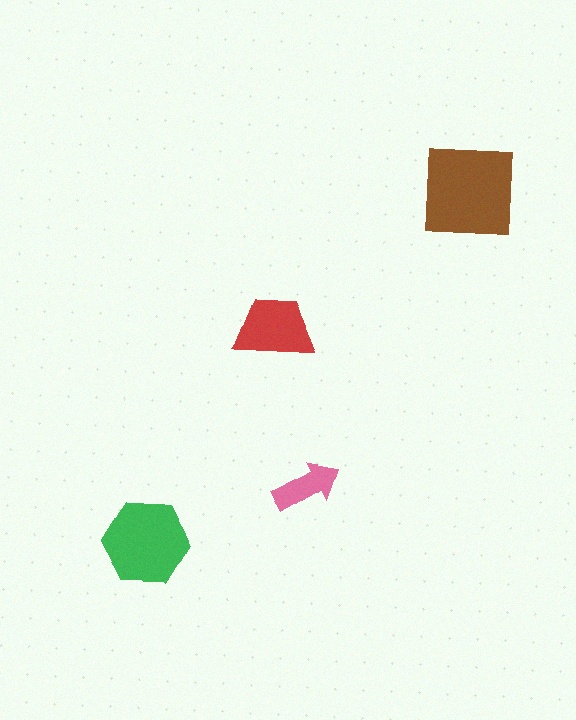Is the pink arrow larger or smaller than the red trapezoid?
Smaller.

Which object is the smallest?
The pink arrow.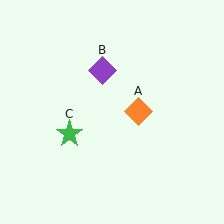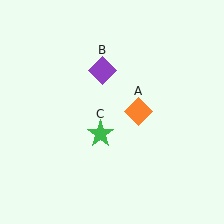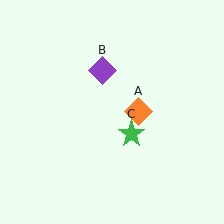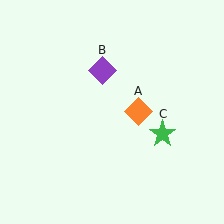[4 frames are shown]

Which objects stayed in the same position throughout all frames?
Orange diamond (object A) and purple diamond (object B) remained stationary.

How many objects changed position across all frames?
1 object changed position: green star (object C).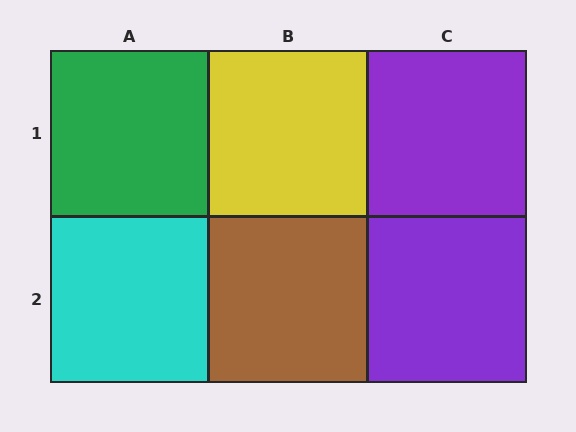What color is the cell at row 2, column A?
Cyan.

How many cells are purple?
2 cells are purple.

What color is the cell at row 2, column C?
Purple.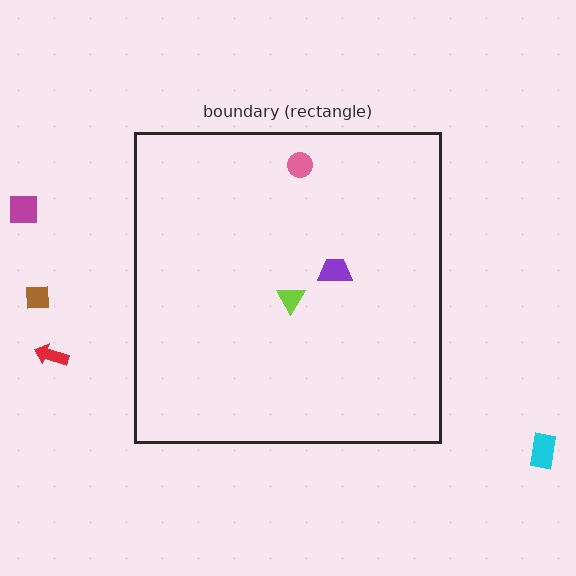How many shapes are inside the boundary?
3 inside, 4 outside.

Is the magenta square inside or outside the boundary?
Outside.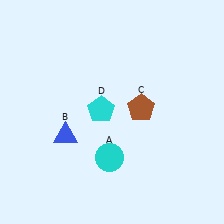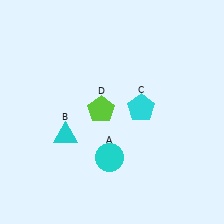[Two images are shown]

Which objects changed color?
B changed from blue to cyan. C changed from brown to cyan. D changed from cyan to lime.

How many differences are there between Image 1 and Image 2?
There are 3 differences between the two images.